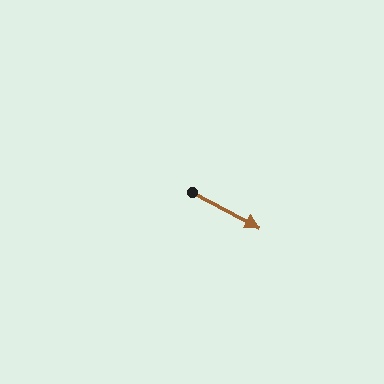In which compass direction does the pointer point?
Southeast.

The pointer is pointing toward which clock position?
Roughly 4 o'clock.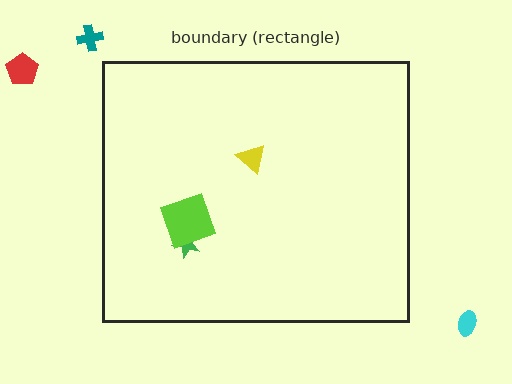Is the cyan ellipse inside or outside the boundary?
Outside.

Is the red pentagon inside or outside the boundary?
Outside.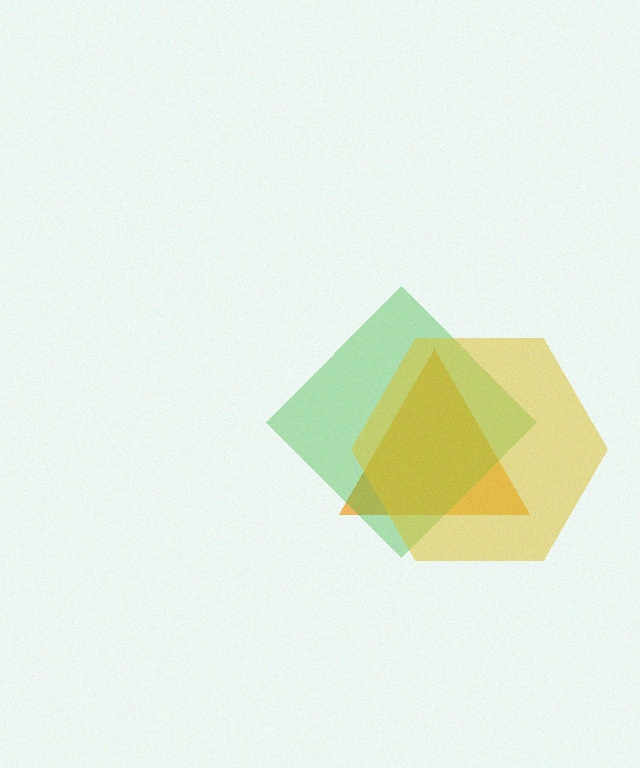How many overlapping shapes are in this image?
There are 3 overlapping shapes in the image.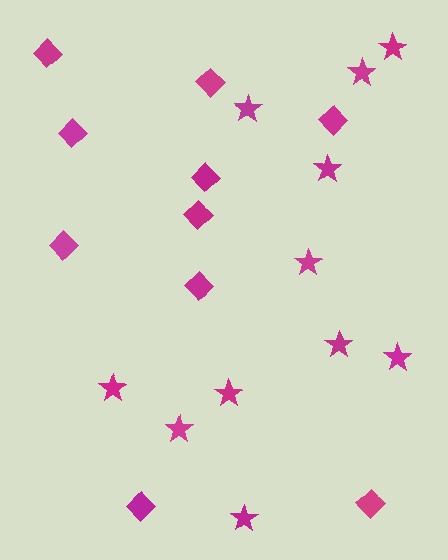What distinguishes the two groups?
There are 2 groups: one group of diamonds (10) and one group of stars (11).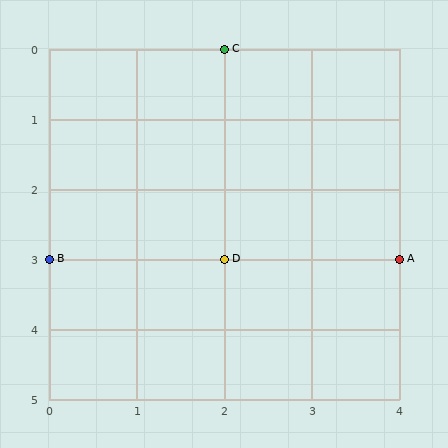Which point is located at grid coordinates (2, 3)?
Point D is at (2, 3).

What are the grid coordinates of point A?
Point A is at grid coordinates (4, 3).